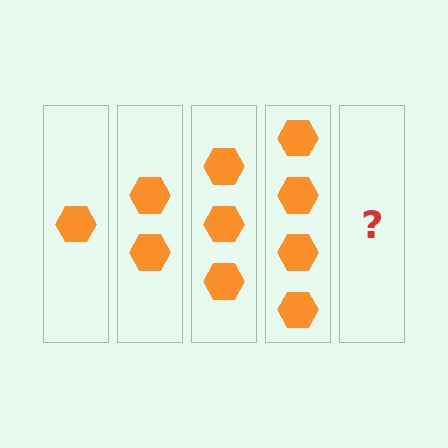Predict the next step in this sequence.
The next step is 5 hexagons.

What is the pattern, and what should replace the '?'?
The pattern is that each step adds one more hexagon. The '?' should be 5 hexagons.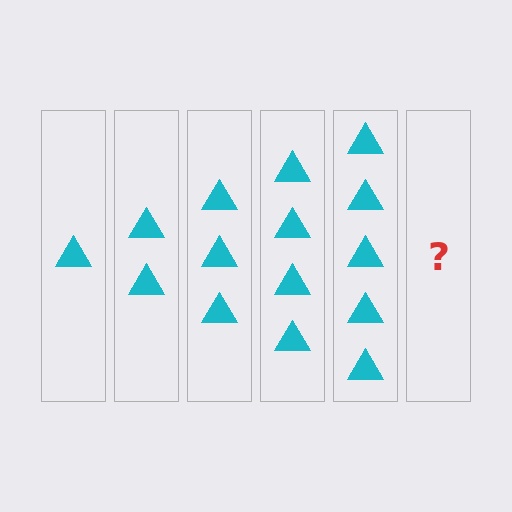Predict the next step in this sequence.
The next step is 6 triangles.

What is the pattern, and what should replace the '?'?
The pattern is that each step adds one more triangle. The '?' should be 6 triangles.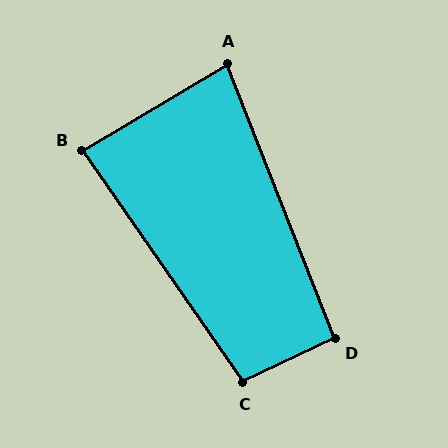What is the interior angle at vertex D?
Approximately 94 degrees (approximately right).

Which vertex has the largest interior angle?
C, at approximately 99 degrees.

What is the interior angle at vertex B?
Approximately 86 degrees (approximately right).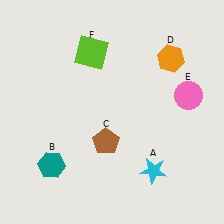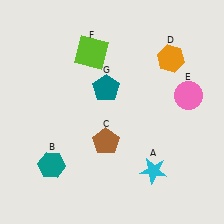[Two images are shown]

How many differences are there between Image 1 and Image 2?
There is 1 difference between the two images.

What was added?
A teal pentagon (G) was added in Image 2.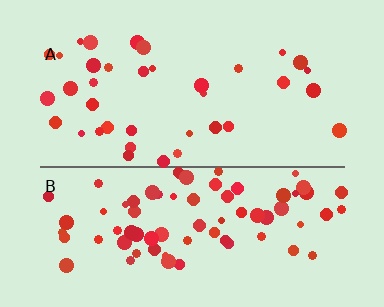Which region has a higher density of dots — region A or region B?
B (the bottom).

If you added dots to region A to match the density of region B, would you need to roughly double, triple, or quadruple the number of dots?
Approximately double.